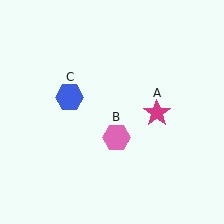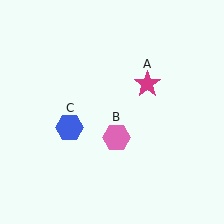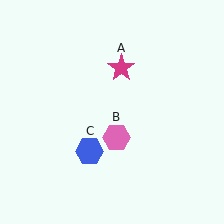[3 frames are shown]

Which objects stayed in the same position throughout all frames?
Pink hexagon (object B) remained stationary.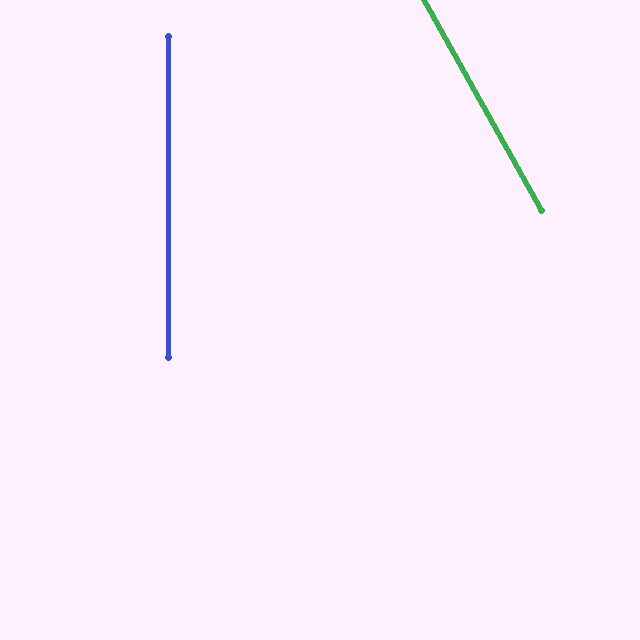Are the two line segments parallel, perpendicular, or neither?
Neither parallel nor perpendicular — they differ by about 29°.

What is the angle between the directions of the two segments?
Approximately 29 degrees.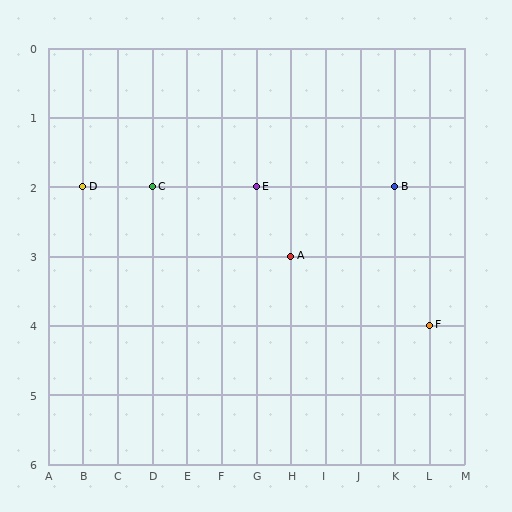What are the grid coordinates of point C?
Point C is at grid coordinates (D, 2).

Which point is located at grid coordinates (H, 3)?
Point A is at (H, 3).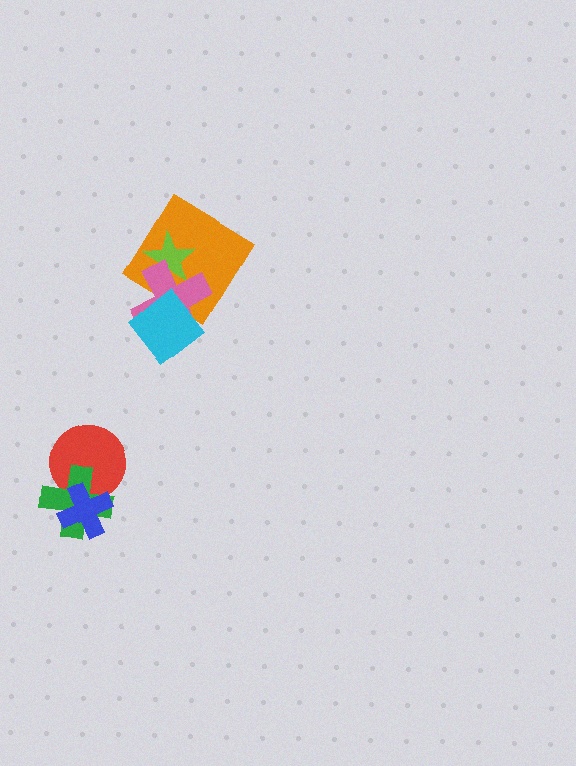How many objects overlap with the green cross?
2 objects overlap with the green cross.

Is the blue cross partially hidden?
No, no other shape covers it.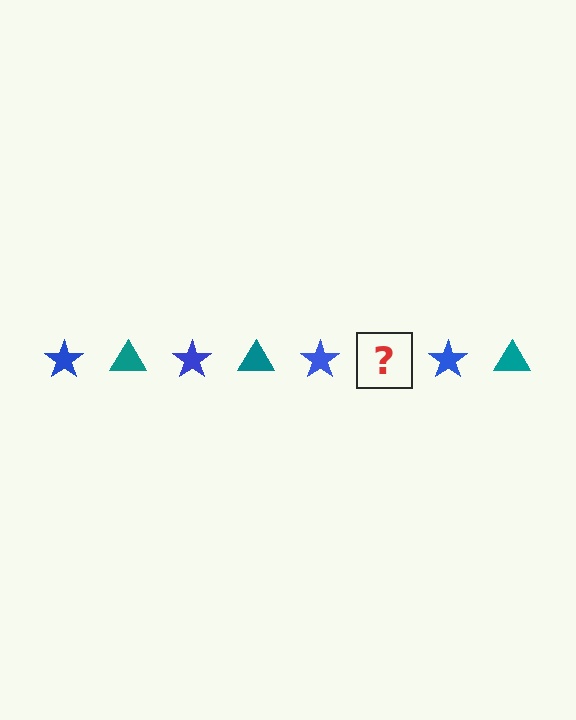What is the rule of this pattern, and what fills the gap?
The rule is that the pattern alternates between blue star and teal triangle. The gap should be filled with a teal triangle.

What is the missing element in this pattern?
The missing element is a teal triangle.